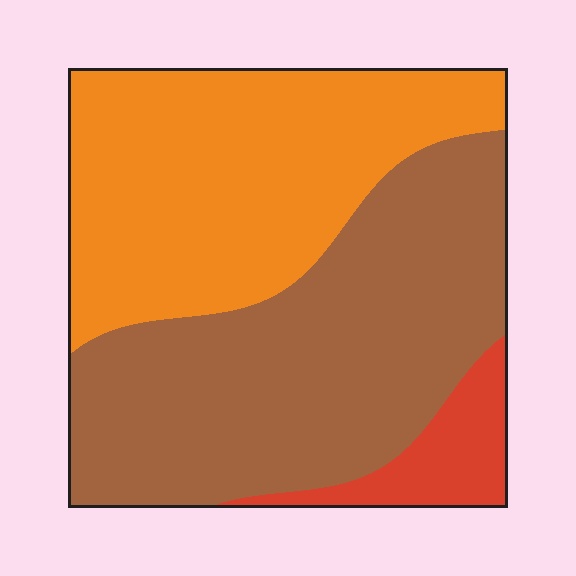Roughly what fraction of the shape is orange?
Orange covers around 40% of the shape.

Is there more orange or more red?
Orange.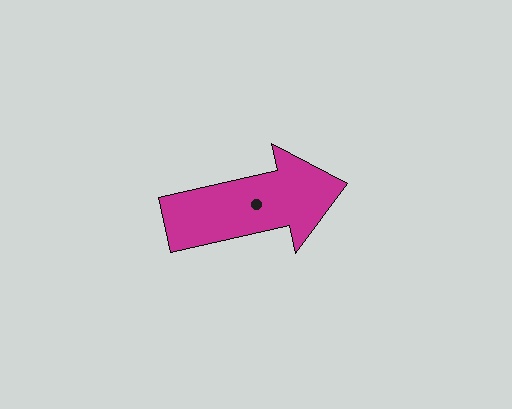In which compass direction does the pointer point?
East.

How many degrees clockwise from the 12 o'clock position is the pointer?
Approximately 77 degrees.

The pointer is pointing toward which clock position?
Roughly 3 o'clock.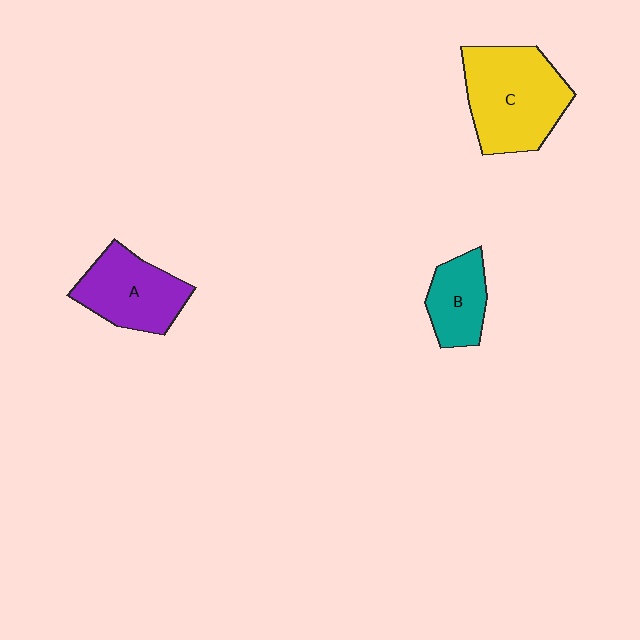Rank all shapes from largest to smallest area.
From largest to smallest: C (yellow), A (purple), B (teal).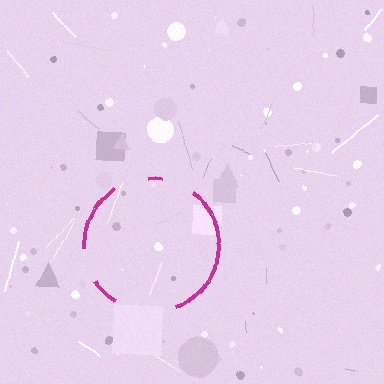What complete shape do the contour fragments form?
The contour fragments form a circle.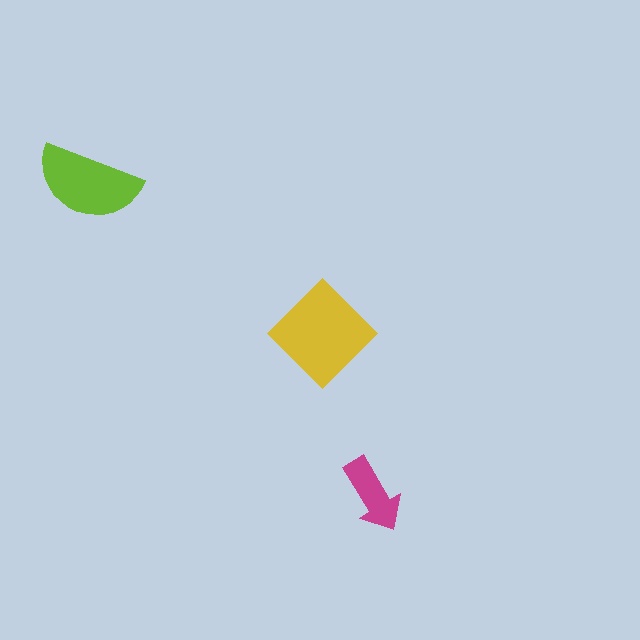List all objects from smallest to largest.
The magenta arrow, the lime semicircle, the yellow diamond.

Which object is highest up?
The lime semicircle is topmost.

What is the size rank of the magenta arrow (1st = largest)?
3rd.